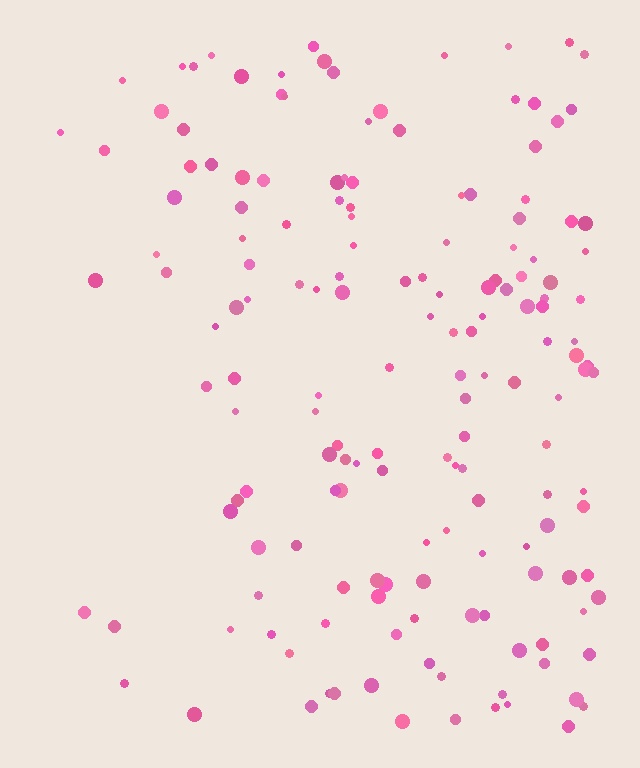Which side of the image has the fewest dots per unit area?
The left.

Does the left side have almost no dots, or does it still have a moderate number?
Still a moderate number, just noticeably fewer than the right.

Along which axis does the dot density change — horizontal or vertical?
Horizontal.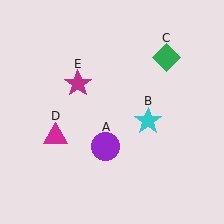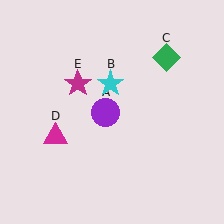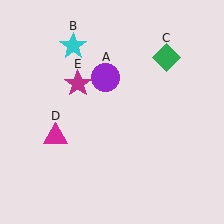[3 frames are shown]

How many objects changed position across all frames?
2 objects changed position: purple circle (object A), cyan star (object B).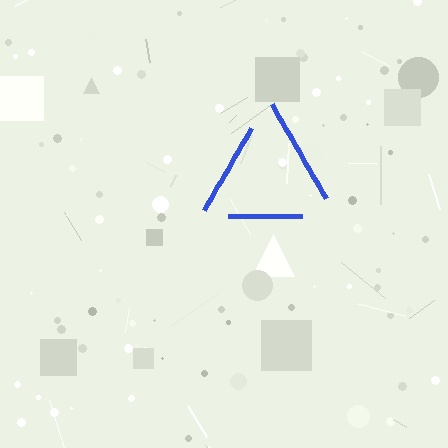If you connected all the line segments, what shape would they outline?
They would outline a triangle.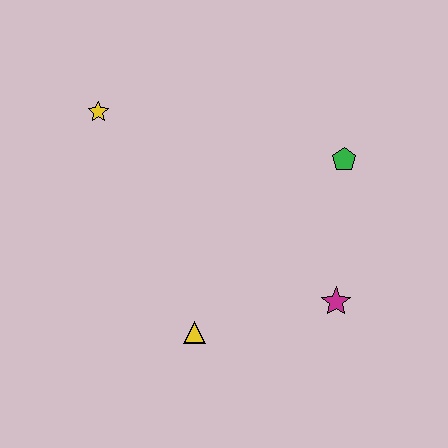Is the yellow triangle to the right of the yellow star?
Yes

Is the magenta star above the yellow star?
No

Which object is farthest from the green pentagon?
The yellow star is farthest from the green pentagon.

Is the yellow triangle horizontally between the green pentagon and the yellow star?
Yes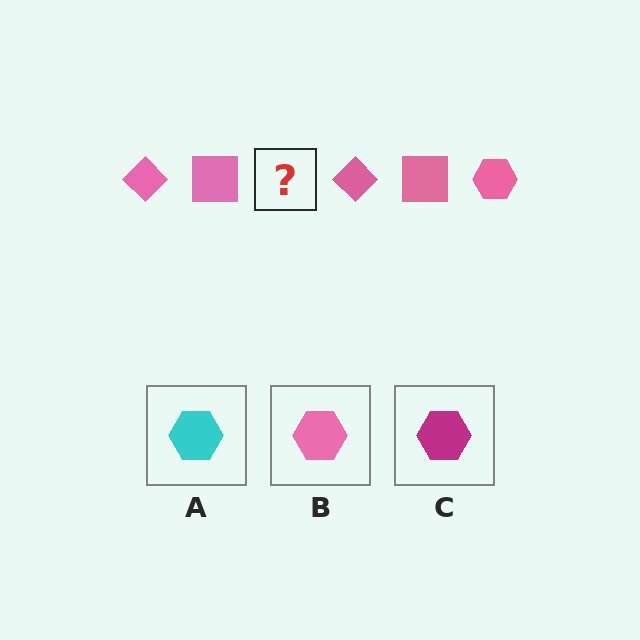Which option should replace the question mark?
Option B.